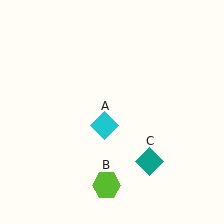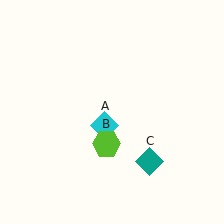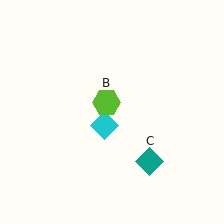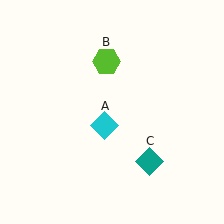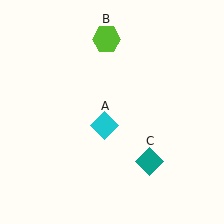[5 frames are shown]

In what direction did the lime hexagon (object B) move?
The lime hexagon (object B) moved up.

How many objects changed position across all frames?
1 object changed position: lime hexagon (object B).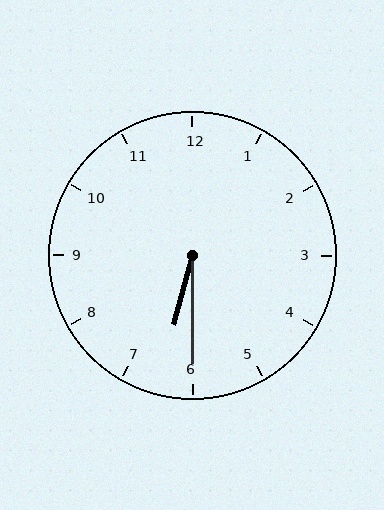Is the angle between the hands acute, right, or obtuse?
It is acute.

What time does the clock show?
6:30.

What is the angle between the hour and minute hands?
Approximately 15 degrees.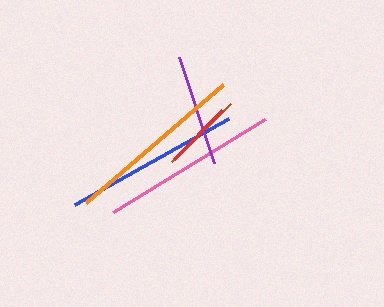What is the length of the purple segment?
The purple segment is approximately 112 pixels long.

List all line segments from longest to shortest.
From longest to shortest: orange, pink, blue, purple, brown, red.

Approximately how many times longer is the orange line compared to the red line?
The orange line is approximately 2.6 times the length of the red line.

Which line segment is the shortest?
The red line is the shortest at approximately 69 pixels.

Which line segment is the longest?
The orange line is the longest at approximately 181 pixels.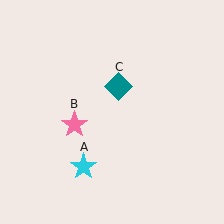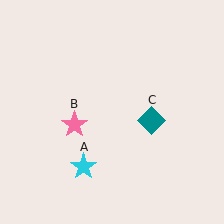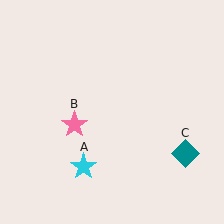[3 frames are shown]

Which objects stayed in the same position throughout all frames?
Cyan star (object A) and pink star (object B) remained stationary.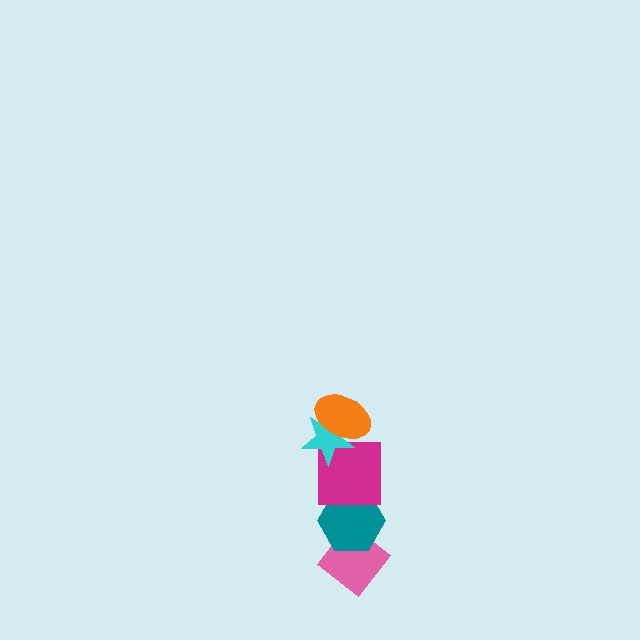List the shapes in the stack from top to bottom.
From top to bottom: the orange ellipse, the cyan star, the magenta square, the teal hexagon, the pink diamond.